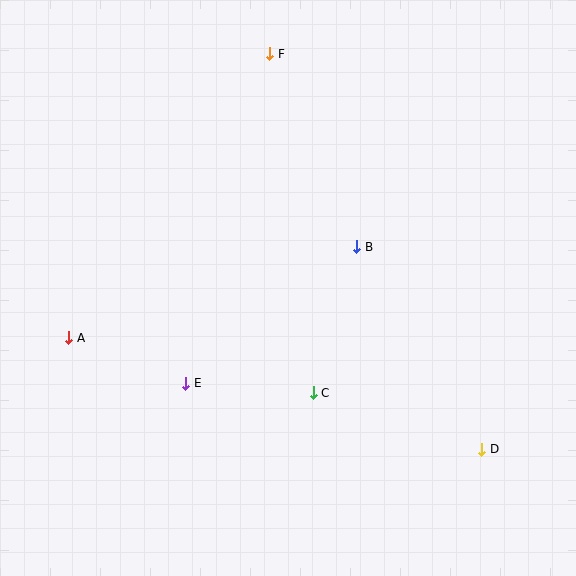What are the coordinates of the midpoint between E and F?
The midpoint between E and F is at (228, 219).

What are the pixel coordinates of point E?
Point E is at (186, 383).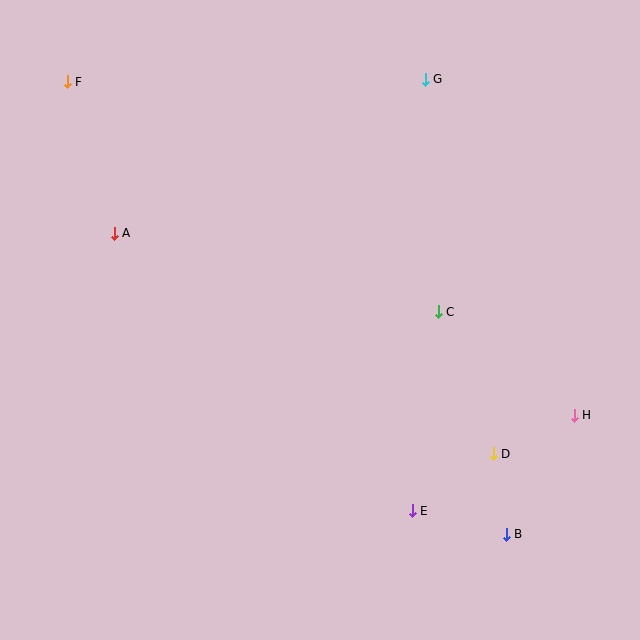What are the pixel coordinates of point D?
Point D is at (493, 454).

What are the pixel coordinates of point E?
Point E is at (412, 511).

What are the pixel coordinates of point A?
Point A is at (114, 233).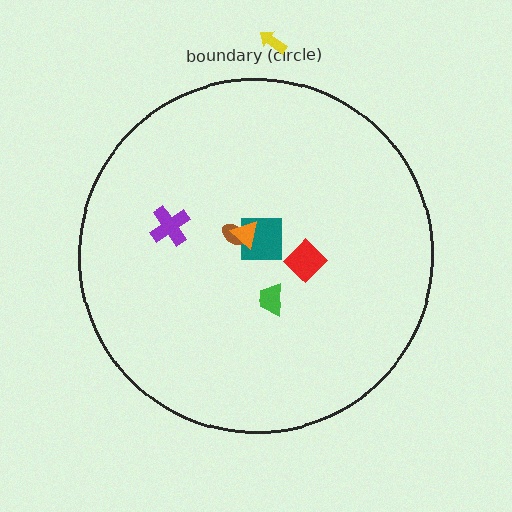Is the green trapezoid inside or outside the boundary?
Inside.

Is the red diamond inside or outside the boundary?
Inside.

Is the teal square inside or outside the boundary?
Inside.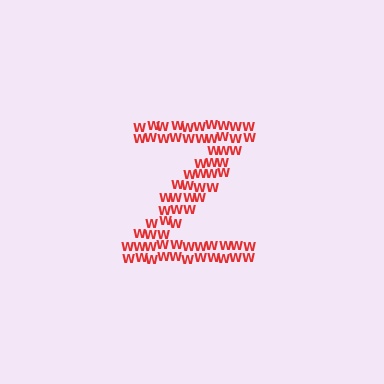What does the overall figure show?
The overall figure shows the letter Z.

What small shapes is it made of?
It is made of small letter W's.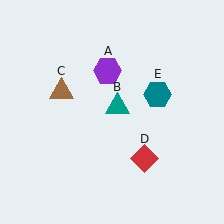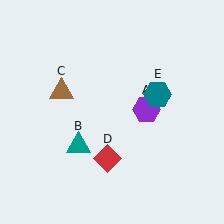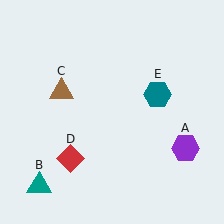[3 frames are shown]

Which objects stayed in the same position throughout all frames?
Brown triangle (object C) and teal hexagon (object E) remained stationary.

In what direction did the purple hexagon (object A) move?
The purple hexagon (object A) moved down and to the right.